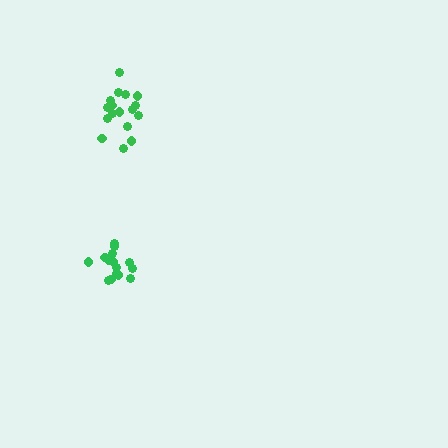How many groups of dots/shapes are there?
There are 2 groups.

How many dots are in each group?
Group 1: 15 dots, Group 2: 17 dots (32 total).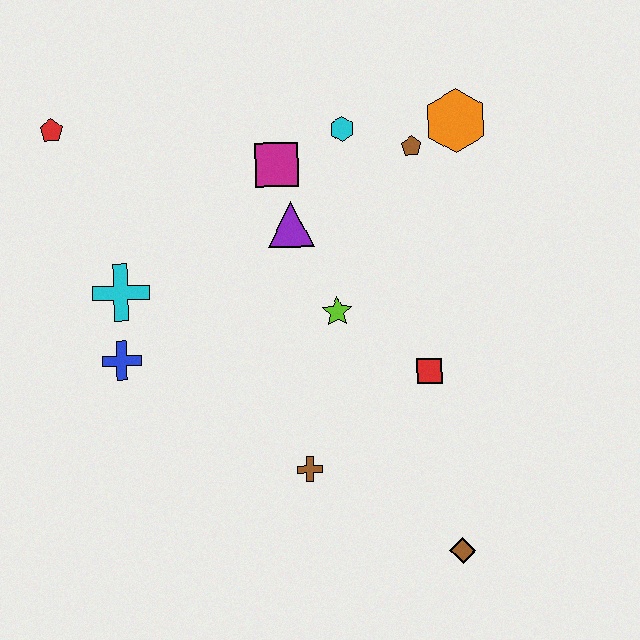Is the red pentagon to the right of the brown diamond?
No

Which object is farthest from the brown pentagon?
The brown diamond is farthest from the brown pentagon.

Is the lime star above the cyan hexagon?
No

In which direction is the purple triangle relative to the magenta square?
The purple triangle is below the magenta square.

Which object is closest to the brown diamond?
The brown cross is closest to the brown diamond.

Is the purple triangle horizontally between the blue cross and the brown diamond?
Yes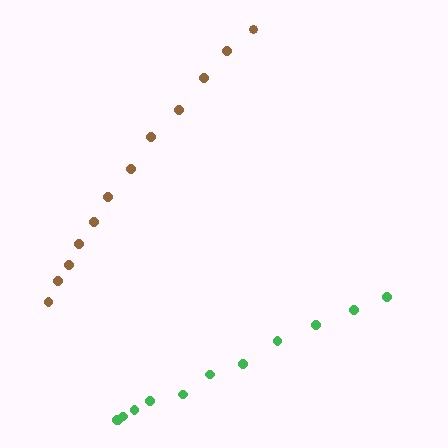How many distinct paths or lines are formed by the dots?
There are 2 distinct paths.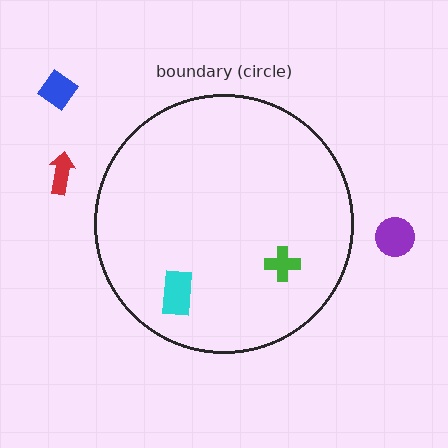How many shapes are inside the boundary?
2 inside, 3 outside.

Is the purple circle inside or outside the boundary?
Outside.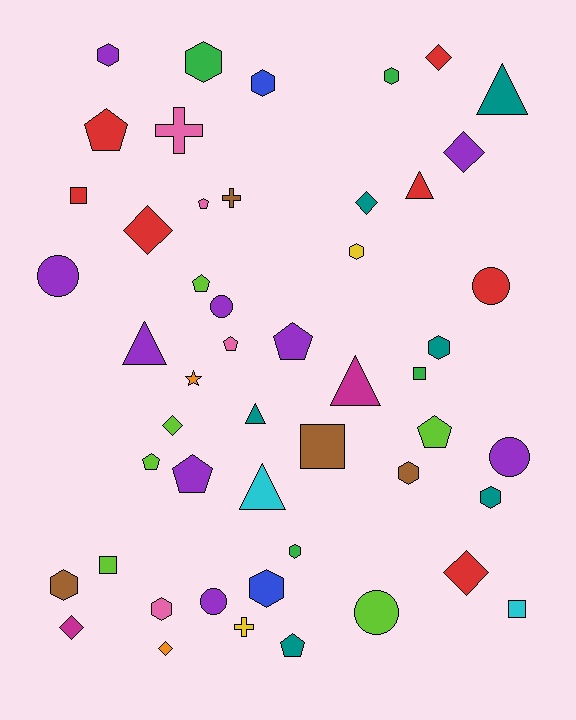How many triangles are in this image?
There are 6 triangles.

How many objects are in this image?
There are 50 objects.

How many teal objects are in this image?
There are 6 teal objects.